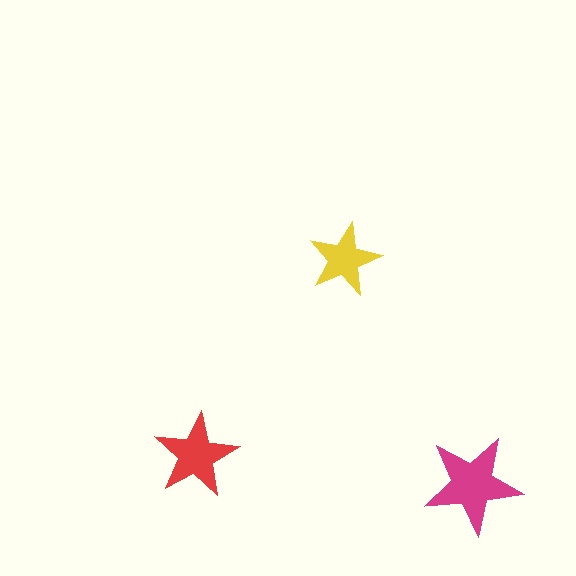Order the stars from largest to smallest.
the magenta one, the red one, the yellow one.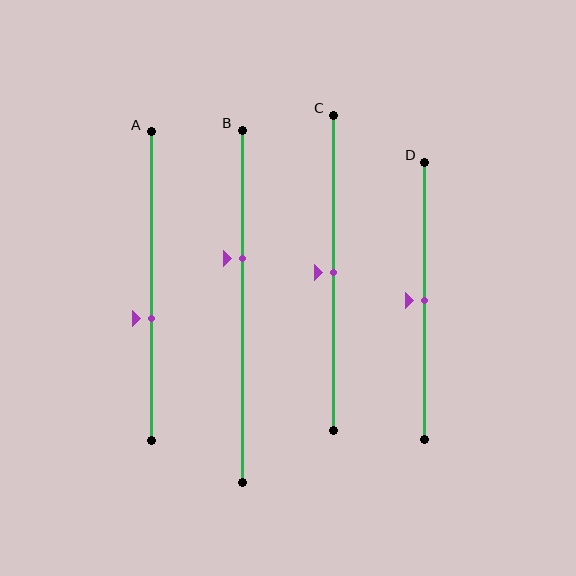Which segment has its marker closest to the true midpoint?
Segment C has its marker closest to the true midpoint.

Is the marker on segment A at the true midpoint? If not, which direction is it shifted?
No, the marker on segment A is shifted downward by about 10% of the segment length.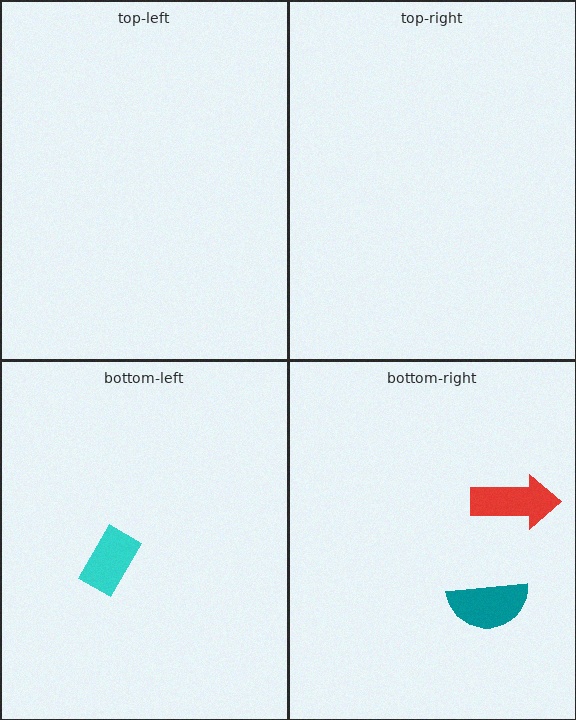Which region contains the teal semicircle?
The bottom-right region.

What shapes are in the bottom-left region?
The cyan rectangle.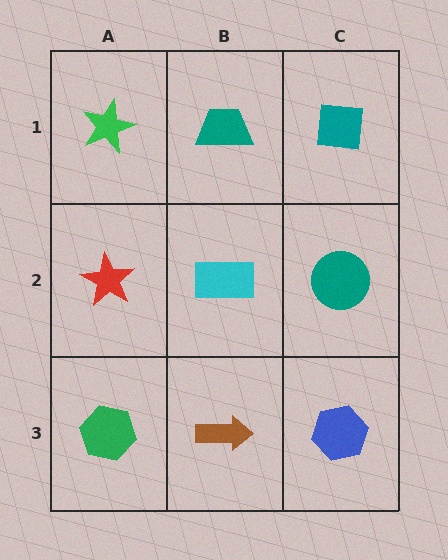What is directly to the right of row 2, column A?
A cyan rectangle.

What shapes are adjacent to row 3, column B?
A cyan rectangle (row 2, column B), a green hexagon (row 3, column A), a blue hexagon (row 3, column C).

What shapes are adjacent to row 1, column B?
A cyan rectangle (row 2, column B), a green star (row 1, column A), a teal square (row 1, column C).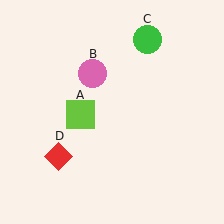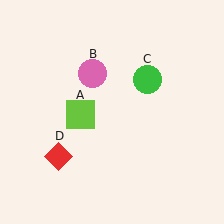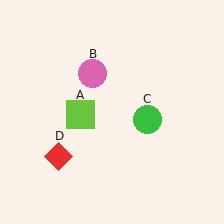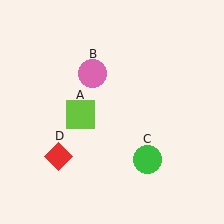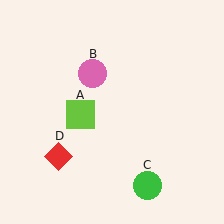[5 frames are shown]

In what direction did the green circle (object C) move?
The green circle (object C) moved down.